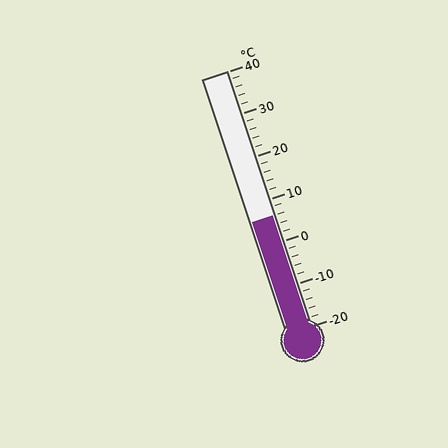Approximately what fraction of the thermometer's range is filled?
The thermometer is filled to approximately 45% of its range.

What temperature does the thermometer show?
The thermometer shows approximately 6°C.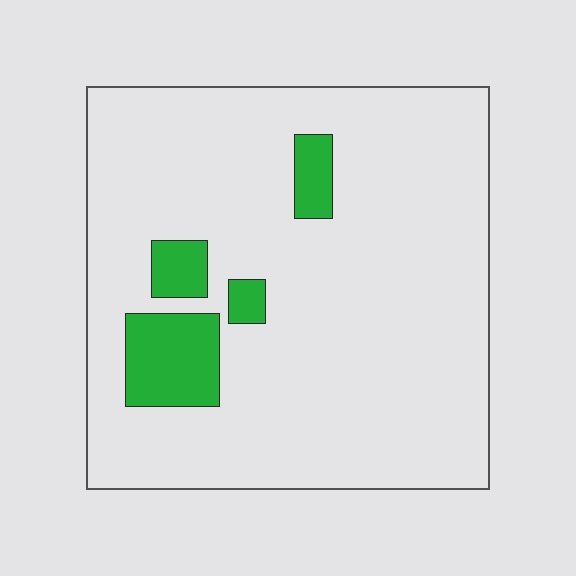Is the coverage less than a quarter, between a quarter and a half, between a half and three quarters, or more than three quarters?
Less than a quarter.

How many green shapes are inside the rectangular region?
4.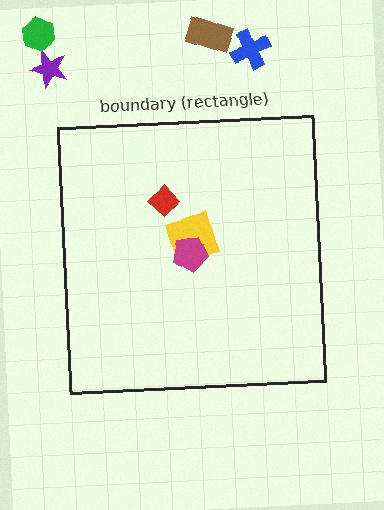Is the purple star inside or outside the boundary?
Outside.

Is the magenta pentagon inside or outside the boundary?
Inside.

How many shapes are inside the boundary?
3 inside, 4 outside.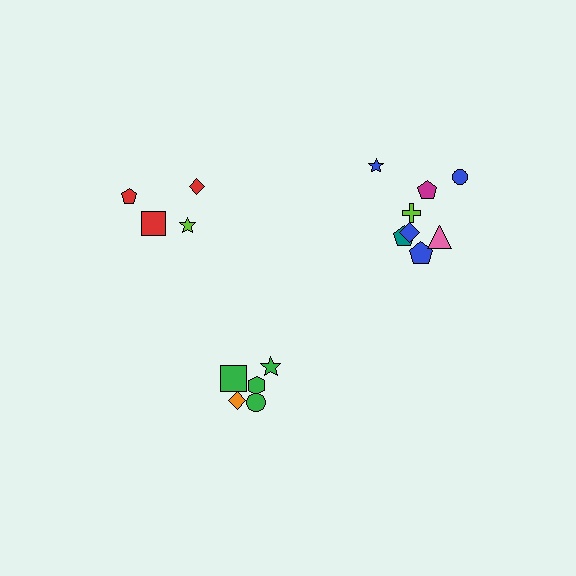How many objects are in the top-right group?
There are 8 objects.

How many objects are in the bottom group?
There are 5 objects.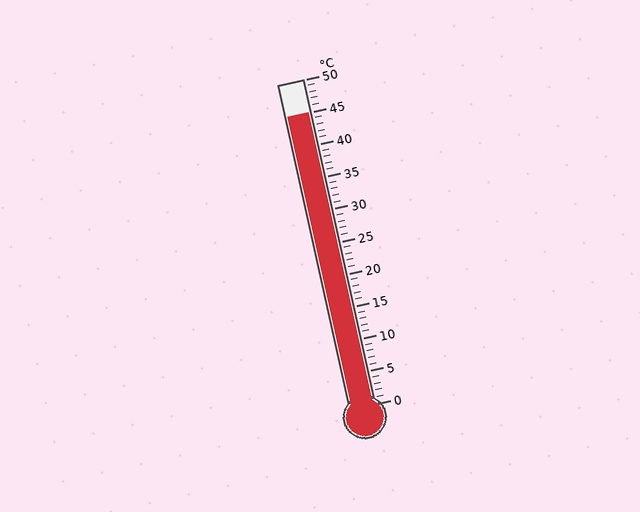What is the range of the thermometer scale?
The thermometer scale ranges from 0°C to 50°C.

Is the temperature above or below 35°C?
The temperature is above 35°C.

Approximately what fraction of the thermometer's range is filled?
The thermometer is filled to approximately 90% of its range.